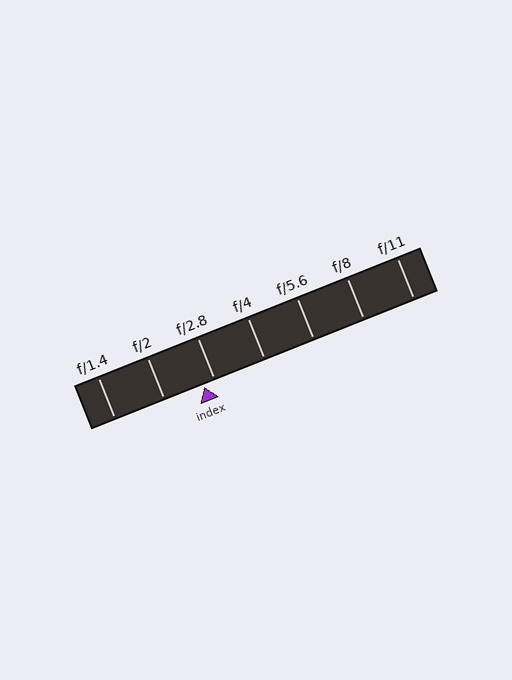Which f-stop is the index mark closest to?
The index mark is closest to f/2.8.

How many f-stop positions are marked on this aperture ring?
There are 7 f-stop positions marked.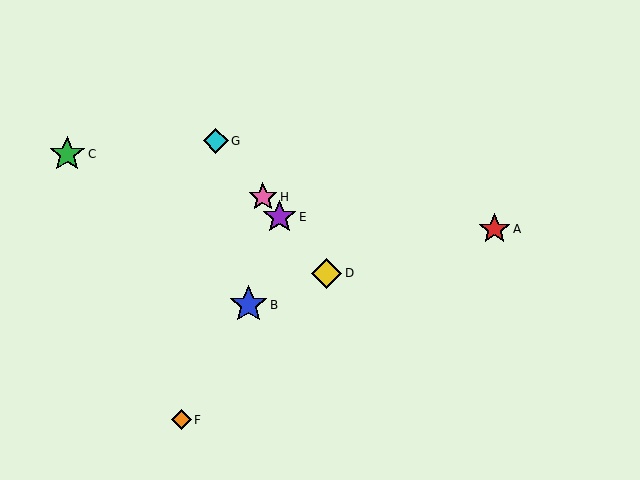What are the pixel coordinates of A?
Object A is at (494, 229).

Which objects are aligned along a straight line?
Objects D, E, G, H are aligned along a straight line.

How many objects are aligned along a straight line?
4 objects (D, E, G, H) are aligned along a straight line.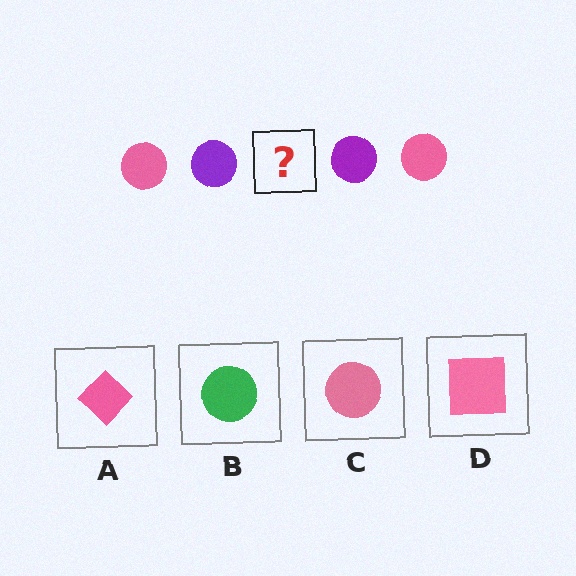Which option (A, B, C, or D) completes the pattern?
C.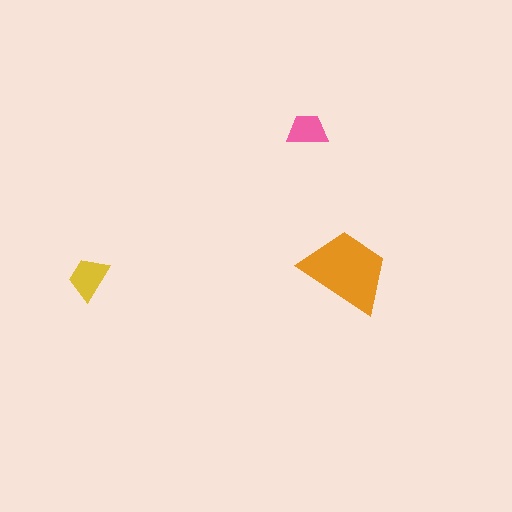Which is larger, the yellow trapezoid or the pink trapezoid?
The yellow one.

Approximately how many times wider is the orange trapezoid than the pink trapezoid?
About 2 times wider.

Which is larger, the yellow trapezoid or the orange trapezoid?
The orange one.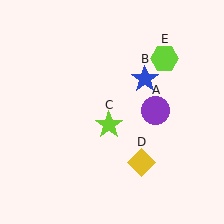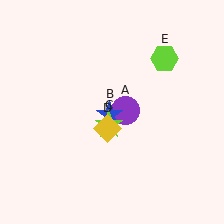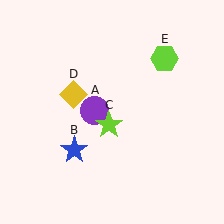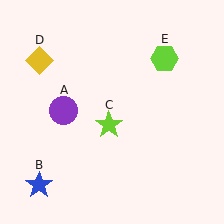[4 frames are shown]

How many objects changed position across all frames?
3 objects changed position: purple circle (object A), blue star (object B), yellow diamond (object D).